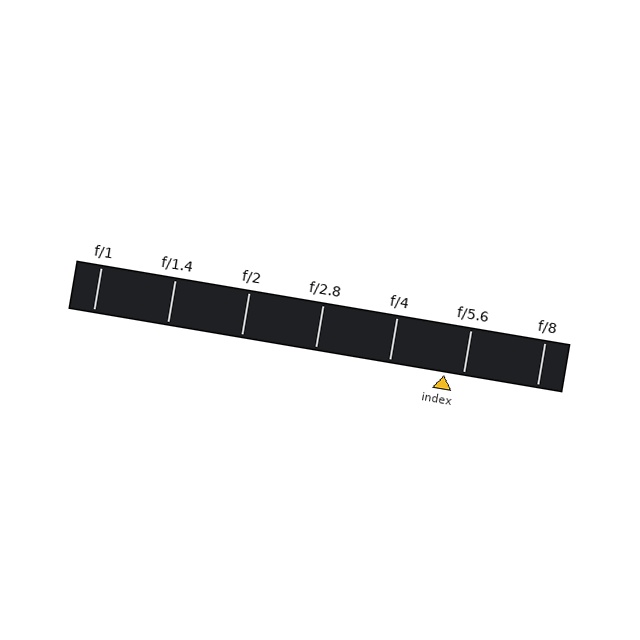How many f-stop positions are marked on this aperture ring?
There are 7 f-stop positions marked.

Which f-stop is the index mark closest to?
The index mark is closest to f/5.6.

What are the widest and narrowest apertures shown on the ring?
The widest aperture shown is f/1 and the narrowest is f/8.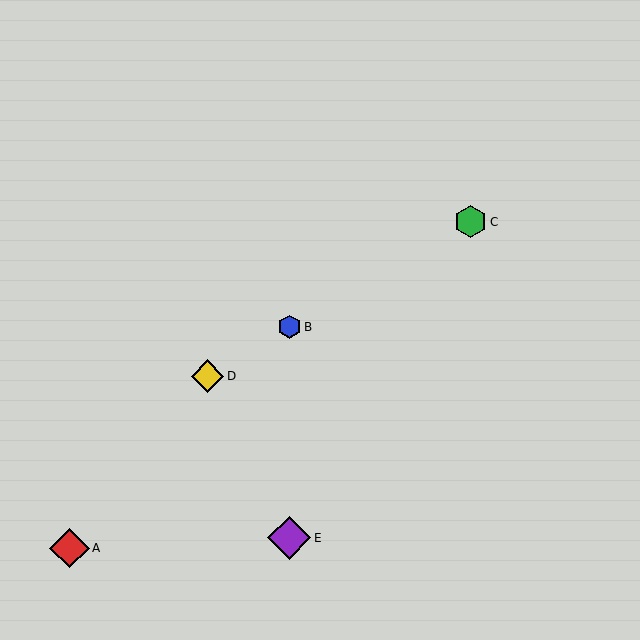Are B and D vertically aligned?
No, B is at x≈289 and D is at x≈207.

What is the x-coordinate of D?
Object D is at x≈207.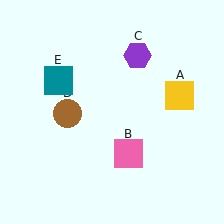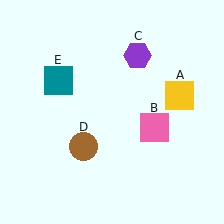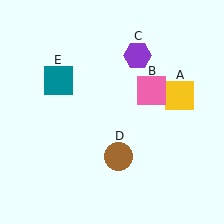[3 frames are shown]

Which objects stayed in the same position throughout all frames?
Yellow square (object A) and purple hexagon (object C) and teal square (object E) remained stationary.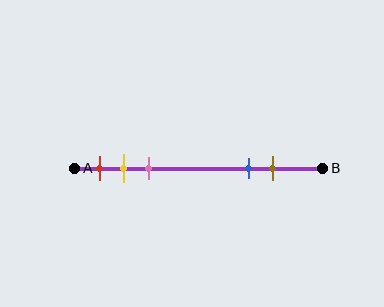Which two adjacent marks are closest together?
The yellow and pink marks are the closest adjacent pair.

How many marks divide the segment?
There are 5 marks dividing the segment.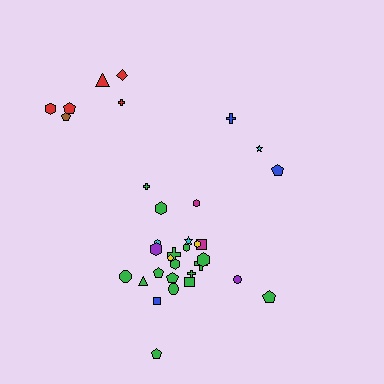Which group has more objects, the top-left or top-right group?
The top-left group.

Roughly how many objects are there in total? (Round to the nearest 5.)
Roughly 35 objects in total.